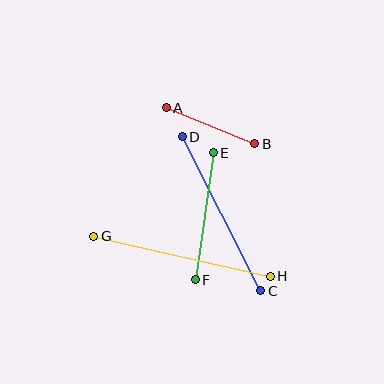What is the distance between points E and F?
The distance is approximately 129 pixels.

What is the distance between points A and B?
The distance is approximately 96 pixels.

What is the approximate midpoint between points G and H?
The midpoint is at approximately (182, 256) pixels.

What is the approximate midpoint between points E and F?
The midpoint is at approximately (204, 216) pixels.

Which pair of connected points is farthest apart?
Points G and H are farthest apart.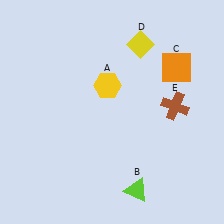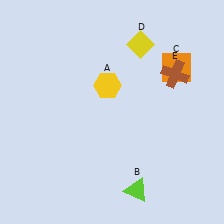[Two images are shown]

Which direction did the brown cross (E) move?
The brown cross (E) moved up.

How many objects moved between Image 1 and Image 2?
1 object moved between the two images.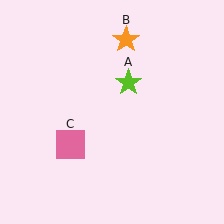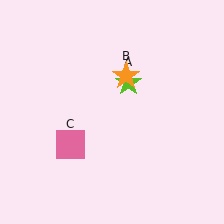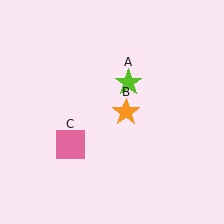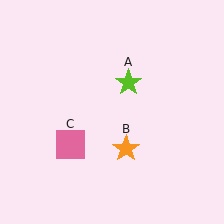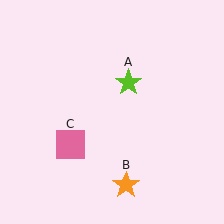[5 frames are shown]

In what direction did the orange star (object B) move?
The orange star (object B) moved down.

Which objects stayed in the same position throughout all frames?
Lime star (object A) and pink square (object C) remained stationary.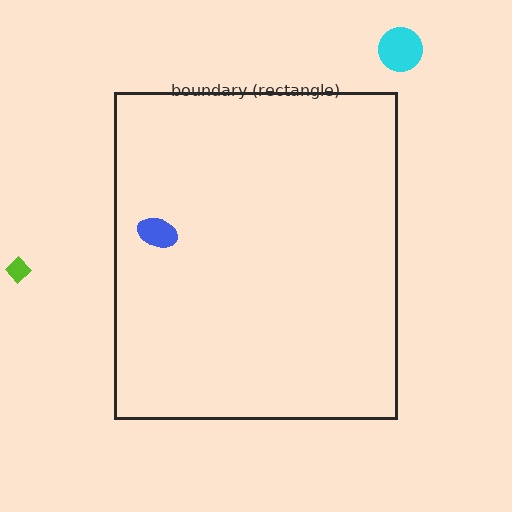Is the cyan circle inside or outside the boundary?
Outside.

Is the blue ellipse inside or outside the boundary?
Inside.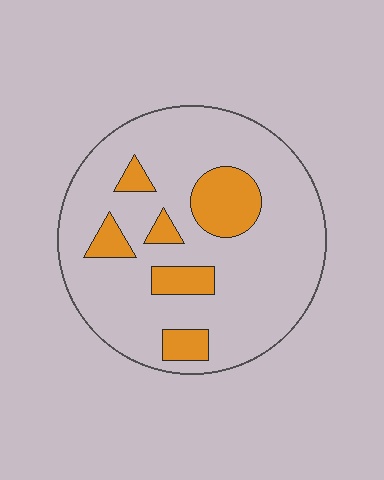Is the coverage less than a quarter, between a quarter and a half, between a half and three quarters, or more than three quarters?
Less than a quarter.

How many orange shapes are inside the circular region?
6.